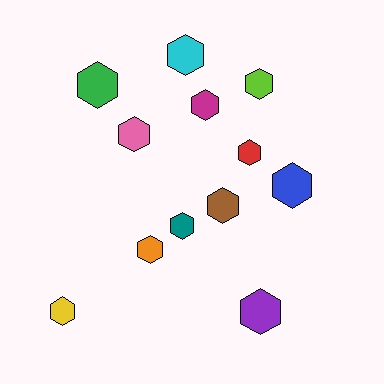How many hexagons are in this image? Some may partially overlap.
There are 12 hexagons.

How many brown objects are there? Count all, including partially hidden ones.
There is 1 brown object.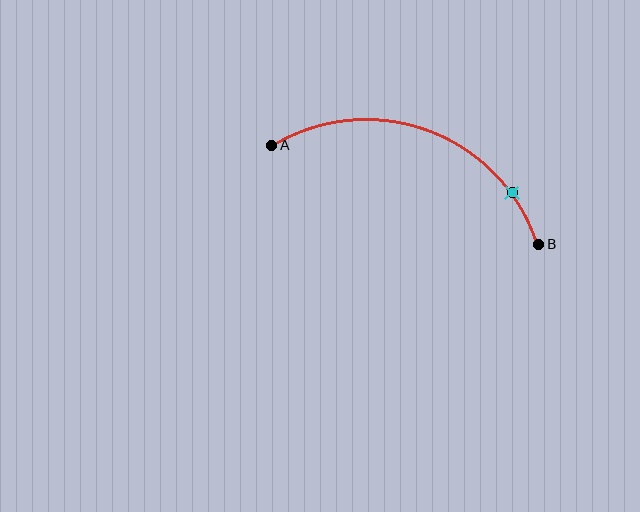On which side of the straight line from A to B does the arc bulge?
The arc bulges above the straight line connecting A and B.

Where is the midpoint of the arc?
The arc midpoint is the point on the curve farthest from the straight line joining A and B. It sits above that line.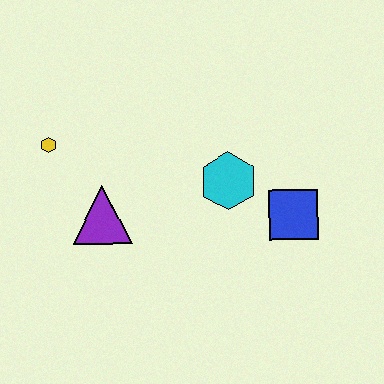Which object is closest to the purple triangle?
The yellow hexagon is closest to the purple triangle.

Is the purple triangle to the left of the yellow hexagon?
No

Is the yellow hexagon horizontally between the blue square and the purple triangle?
No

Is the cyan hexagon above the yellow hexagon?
No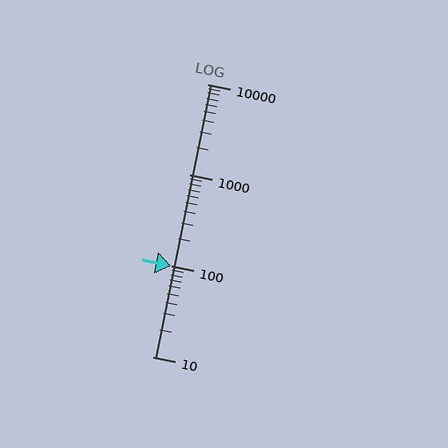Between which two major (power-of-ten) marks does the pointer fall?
The pointer is between 10 and 100.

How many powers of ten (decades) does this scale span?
The scale spans 3 decades, from 10 to 10000.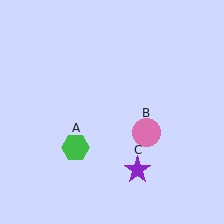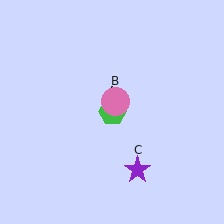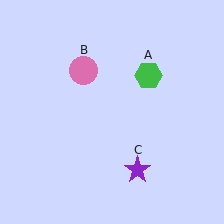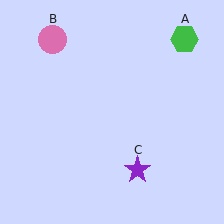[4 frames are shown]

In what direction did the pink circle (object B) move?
The pink circle (object B) moved up and to the left.